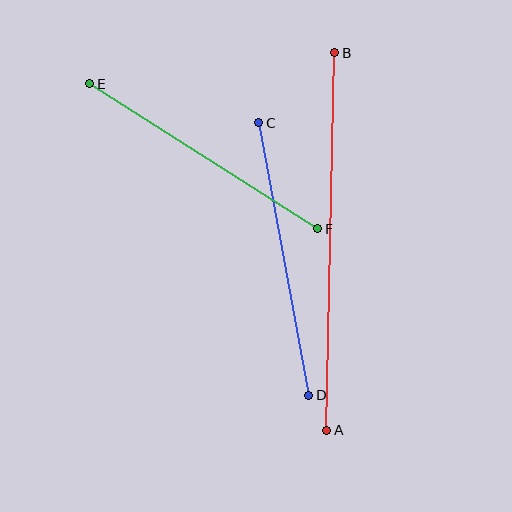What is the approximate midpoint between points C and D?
The midpoint is at approximately (284, 259) pixels.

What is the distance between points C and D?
The distance is approximately 277 pixels.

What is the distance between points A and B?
The distance is approximately 377 pixels.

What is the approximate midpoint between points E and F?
The midpoint is at approximately (204, 156) pixels.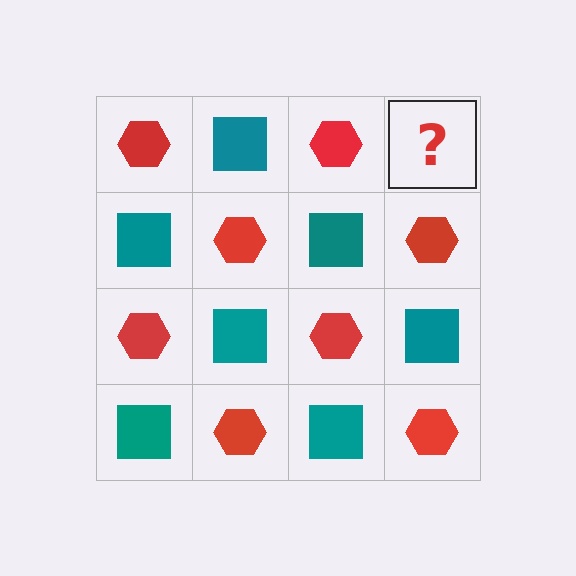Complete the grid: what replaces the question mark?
The question mark should be replaced with a teal square.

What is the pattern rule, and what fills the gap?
The rule is that it alternates red hexagon and teal square in a checkerboard pattern. The gap should be filled with a teal square.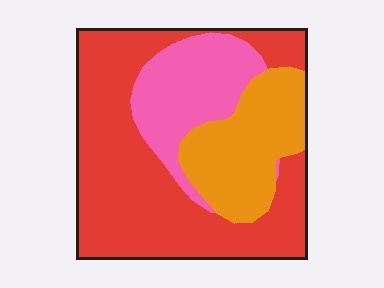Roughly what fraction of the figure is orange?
Orange takes up less than a quarter of the figure.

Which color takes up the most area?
Red, at roughly 55%.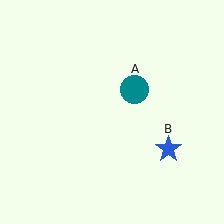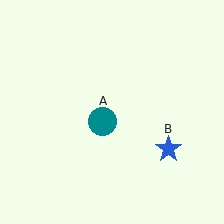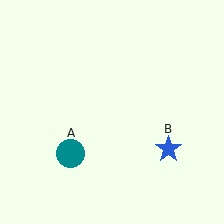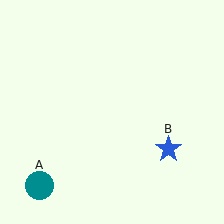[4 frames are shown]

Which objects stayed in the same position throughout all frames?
Blue star (object B) remained stationary.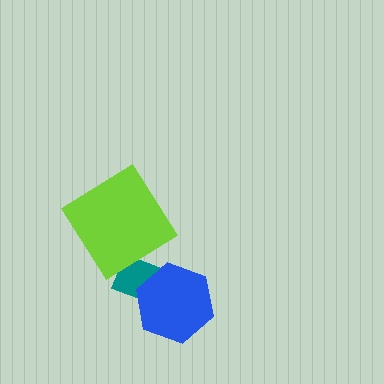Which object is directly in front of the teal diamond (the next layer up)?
The blue hexagon is directly in front of the teal diamond.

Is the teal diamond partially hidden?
Yes, it is partially covered by another shape.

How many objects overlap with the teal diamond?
2 objects overlap with the teal diamond.